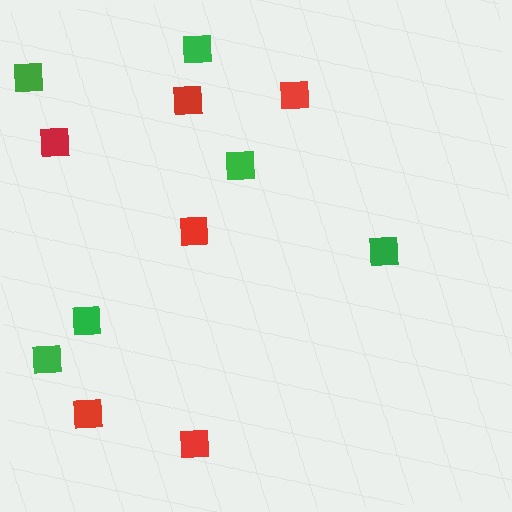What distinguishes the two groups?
There are 2 groups: one group of red squares (6) and one group of green squares (6).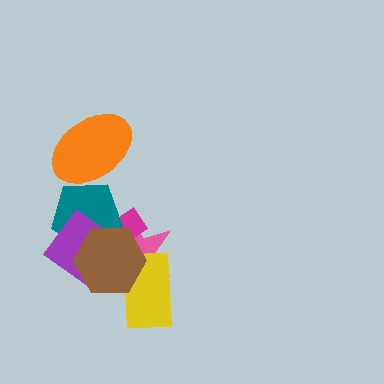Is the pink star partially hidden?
Yes, it is partially covered by another shape.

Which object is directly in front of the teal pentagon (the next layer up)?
The purple diamond is directly in front of the teal pentagon.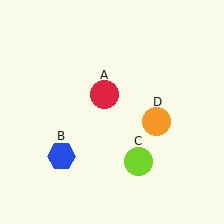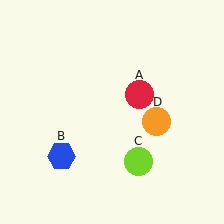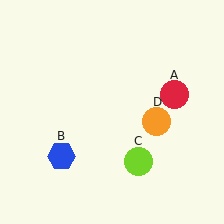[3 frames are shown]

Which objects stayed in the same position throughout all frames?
Blue hexagon (object B) and lime circle (object C) and orange circle (object D) remained stationary.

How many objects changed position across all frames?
1 object changed position: red circle (object A).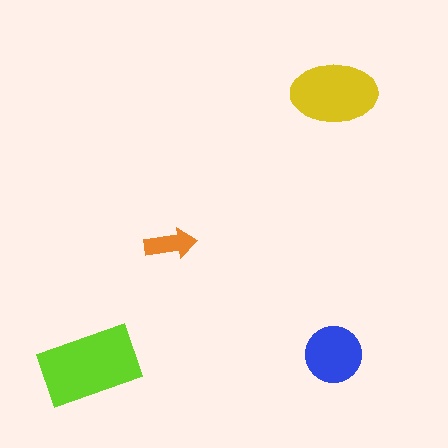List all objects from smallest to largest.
The orange arrow, the blue circle, the yellow ellipse, the lime rectangle.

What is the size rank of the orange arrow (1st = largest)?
4th.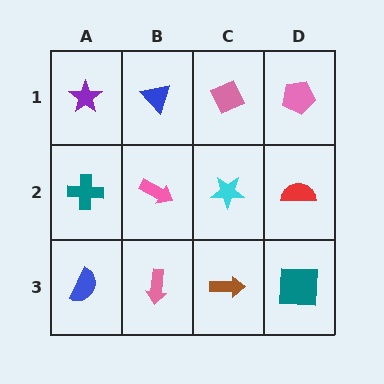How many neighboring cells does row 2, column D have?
3.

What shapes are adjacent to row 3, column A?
A teal cross (row 2, column A), a pink arrow (row 3, column B).